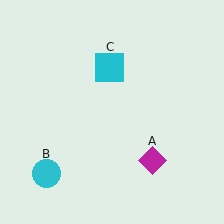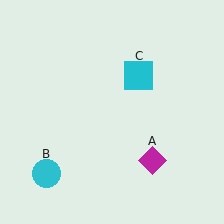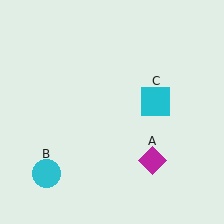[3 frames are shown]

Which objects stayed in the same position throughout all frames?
Magenta diamond (object A) and cyan circle (object B) remained stationary.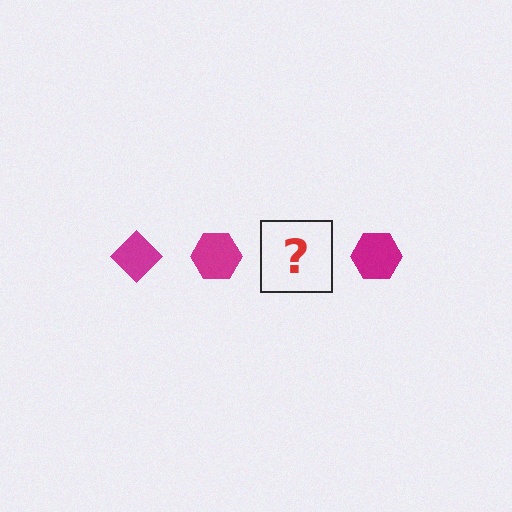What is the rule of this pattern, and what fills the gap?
The rule is that the pattern cycles through diamond, hexagon shapes in magenta. The gap should be filled with a magenta diamond.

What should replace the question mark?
The question mark should be replaced with a magenta diamond.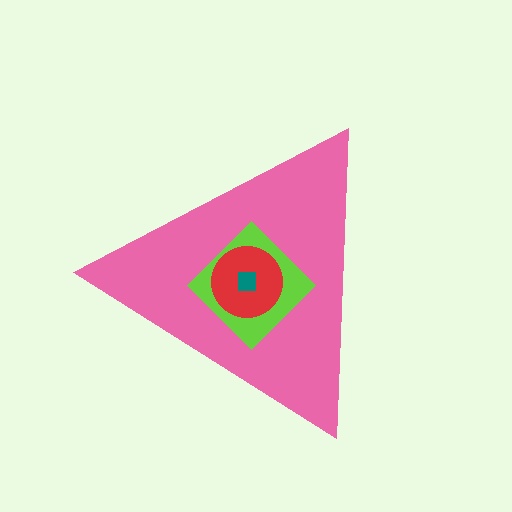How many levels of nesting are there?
4.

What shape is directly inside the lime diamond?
The red circle.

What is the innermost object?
The teal square.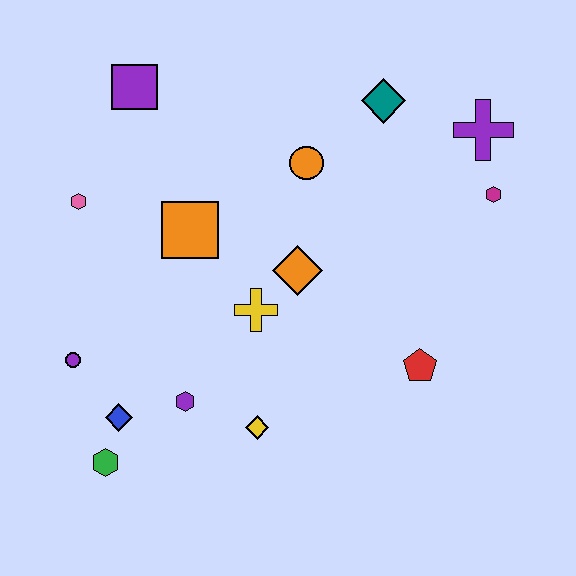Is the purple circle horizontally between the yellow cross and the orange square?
No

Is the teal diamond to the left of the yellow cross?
No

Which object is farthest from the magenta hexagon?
The green hexagon is farthest from the magenta hexagon.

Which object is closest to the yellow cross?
The orange diamond is closest to the yellow cross.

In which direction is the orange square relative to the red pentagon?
The orange square is to the left of the red pentagon.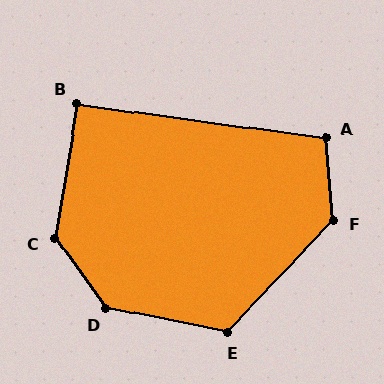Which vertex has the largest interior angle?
D, at approximately 137 degrees.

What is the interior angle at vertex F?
Approximately 131 degrees (obtuse).